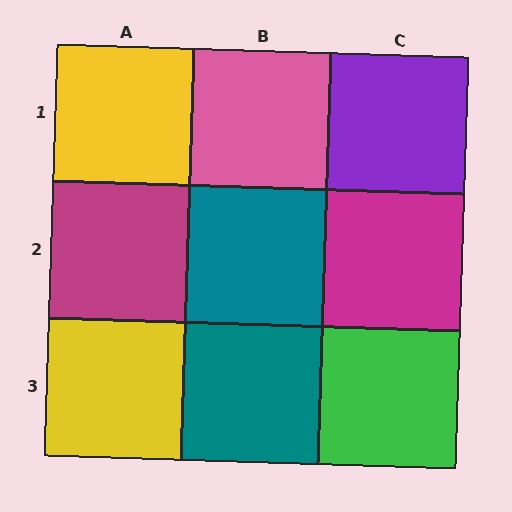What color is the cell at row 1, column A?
Yellow.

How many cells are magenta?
2 cells are magenta.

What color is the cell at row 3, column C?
Green.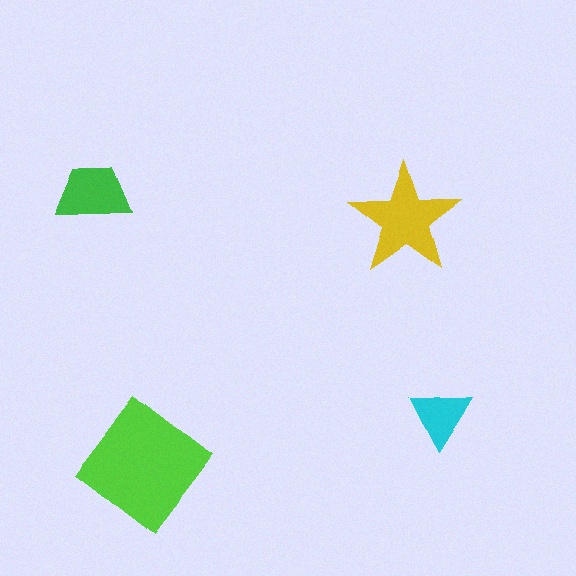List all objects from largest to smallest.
The lime diamond, the yellow star, the green trapezoid, the cyan triangle.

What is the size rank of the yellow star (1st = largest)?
2nd.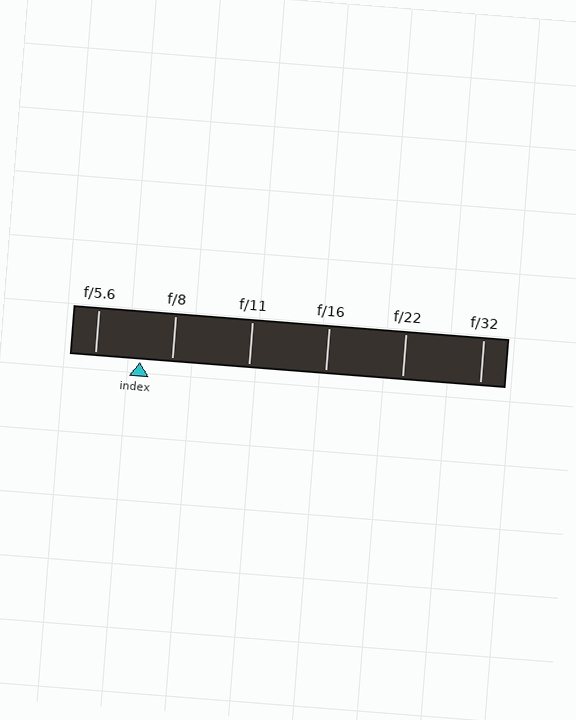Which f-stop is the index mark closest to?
The index mark is closest to f/8.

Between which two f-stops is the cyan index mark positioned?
The index mark is between f/5.6 and f/8.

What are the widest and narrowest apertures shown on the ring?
The widest aperture shown is f/5.6 and the narrowest is f/32.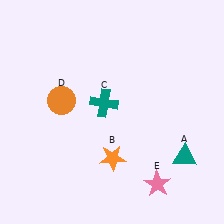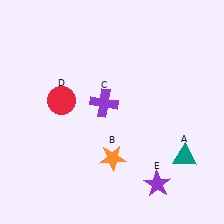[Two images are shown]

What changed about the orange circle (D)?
In Image 1, D is orange. In Image 2, it changed to red.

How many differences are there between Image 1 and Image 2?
There are 3 differences between the two images.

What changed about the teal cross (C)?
In Image 1, C is teal. In Image 2, it changed to purple.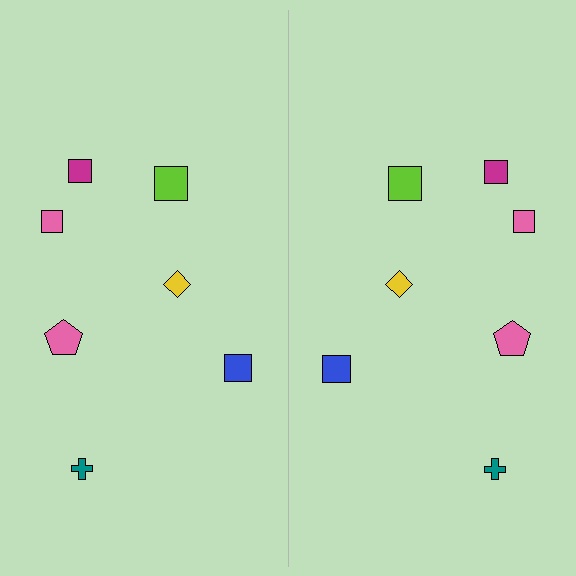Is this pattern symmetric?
Yes, this pattern has bilateral (reflection) symmetry.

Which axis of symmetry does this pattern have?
The pattern has a vertical axis of symmetry running through the center of the image.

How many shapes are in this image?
There are 14 shapes in this image.